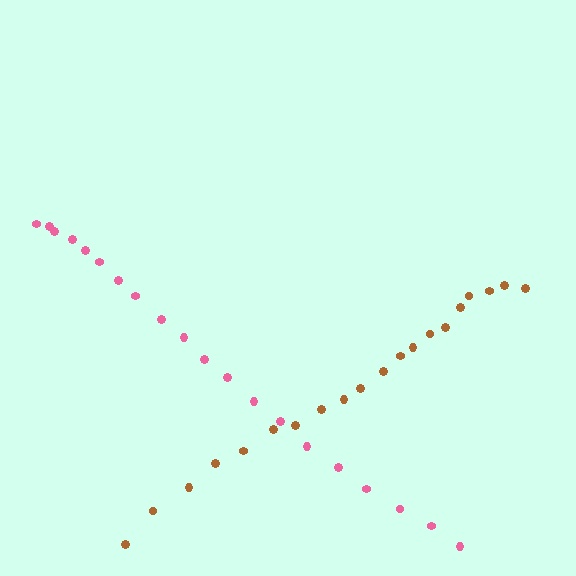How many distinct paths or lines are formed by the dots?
There are 2 distinct paths.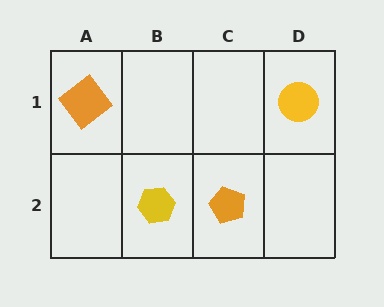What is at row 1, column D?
A yellow circle.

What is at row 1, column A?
An orange diamond.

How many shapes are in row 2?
2 shapes.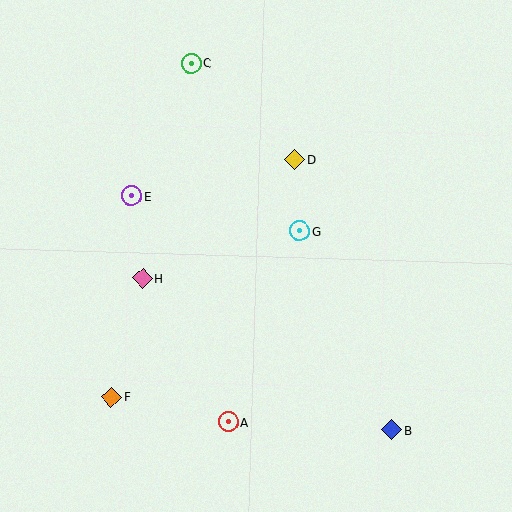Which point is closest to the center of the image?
Point G at (300, 231) is closest to the center.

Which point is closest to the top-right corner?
Point D is closest to the top-right corner.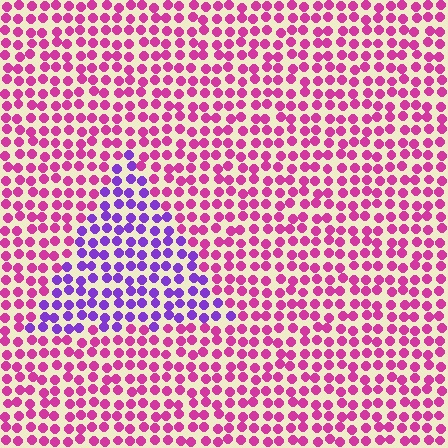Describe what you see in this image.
The image is filled with small magenta elements in a uniform arrangement. A triangle-shaped region is visible where the elements are tinted to a slightly different hue, forming a subtle color boundary.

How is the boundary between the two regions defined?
The boundary is defined purely by a slight shift in hue (about 50 degrees). Spacing, size, and orientation are identical on both sides.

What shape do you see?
I see a triangle.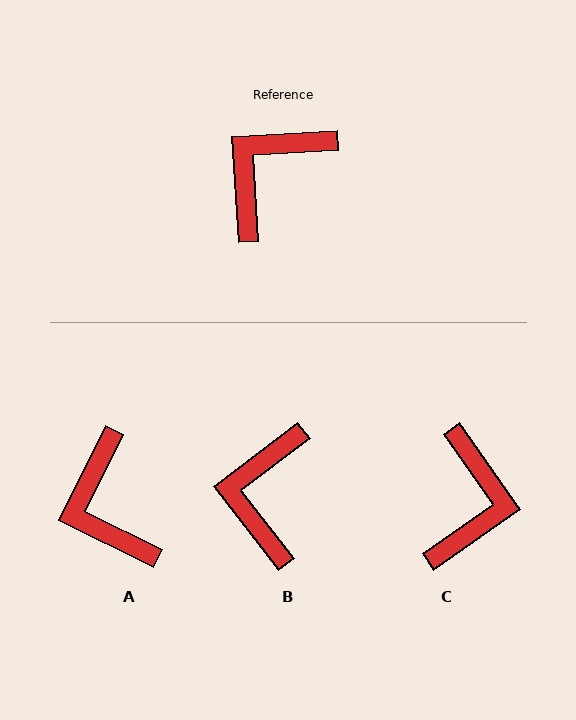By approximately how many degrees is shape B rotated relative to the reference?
Approximately 34 degrees counter-clockwise.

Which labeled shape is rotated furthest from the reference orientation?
C, about 148 degrees away.